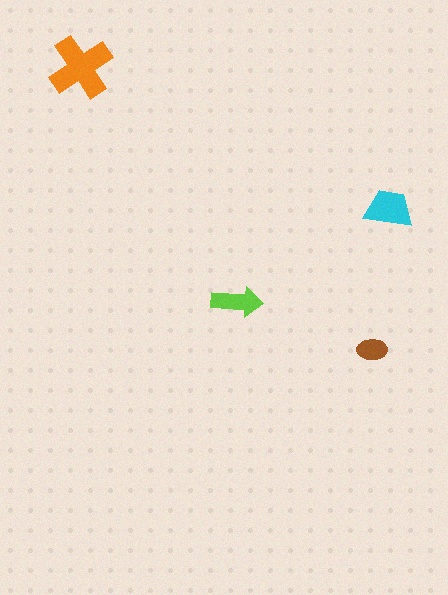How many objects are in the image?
There are 4 objects in the image.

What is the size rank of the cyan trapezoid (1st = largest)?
2nd.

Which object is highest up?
The orange cross is topmost.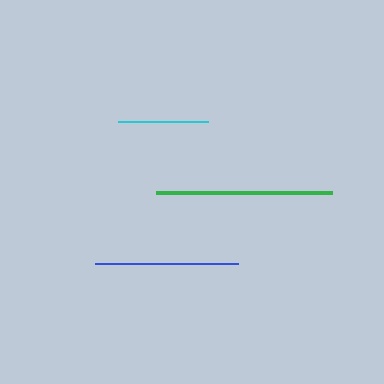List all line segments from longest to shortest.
From longest to shortest: green, blue, cyan.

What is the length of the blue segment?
The blue segment is approximately 143 pixels long.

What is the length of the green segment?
The green segment is approximately 176 pixels long.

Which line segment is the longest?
The green line is the longest at approximately 176 pixels.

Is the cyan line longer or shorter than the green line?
The green line is longer than the cyan line.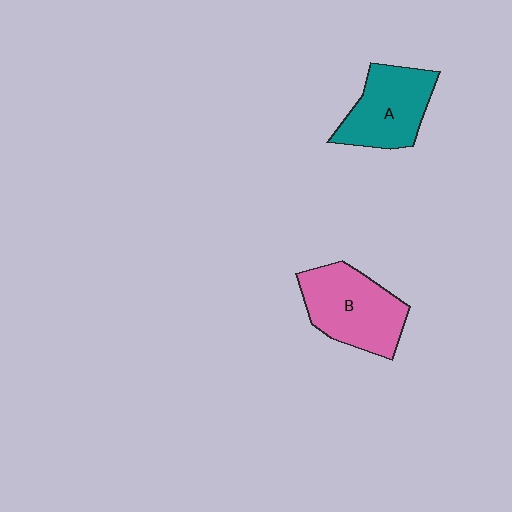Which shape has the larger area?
Shape B (pink).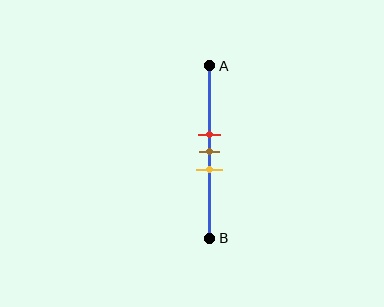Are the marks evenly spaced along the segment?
Yes, the marks are approximately evenly spaced.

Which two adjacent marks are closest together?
The red and brown marks are the closest adjacent pair.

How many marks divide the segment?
There are 3 marks dividing the segment.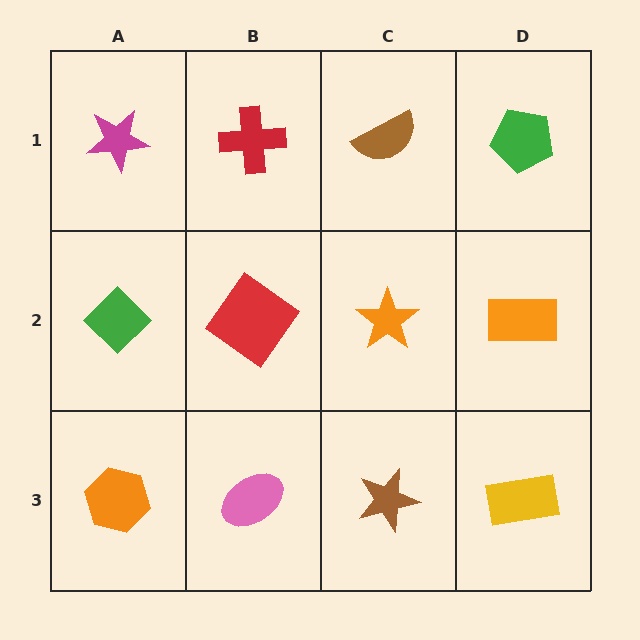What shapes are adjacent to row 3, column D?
An orange rectangle (row 2, column D), a brown star (row 3, column C).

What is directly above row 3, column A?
A green diamond.